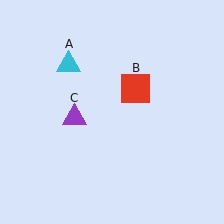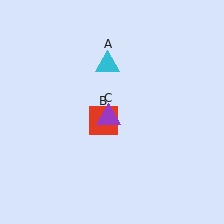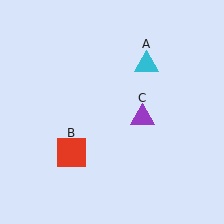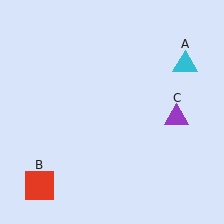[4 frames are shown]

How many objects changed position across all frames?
3 objects changed position: cyan triangle (object A), red square (object B), purple triangle (object C).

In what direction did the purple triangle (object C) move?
The purple triangle (object C) moved right.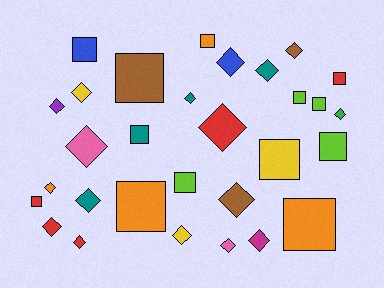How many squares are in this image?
There are 13 squares.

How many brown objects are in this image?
There are 3 brown objects.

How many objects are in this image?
There are 30 objects.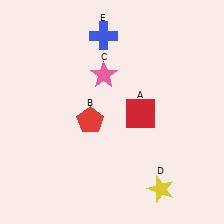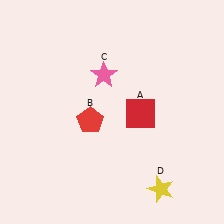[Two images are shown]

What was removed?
The blue cross (E) was removed in Image 2.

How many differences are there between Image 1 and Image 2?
There is 1 difference between the two images.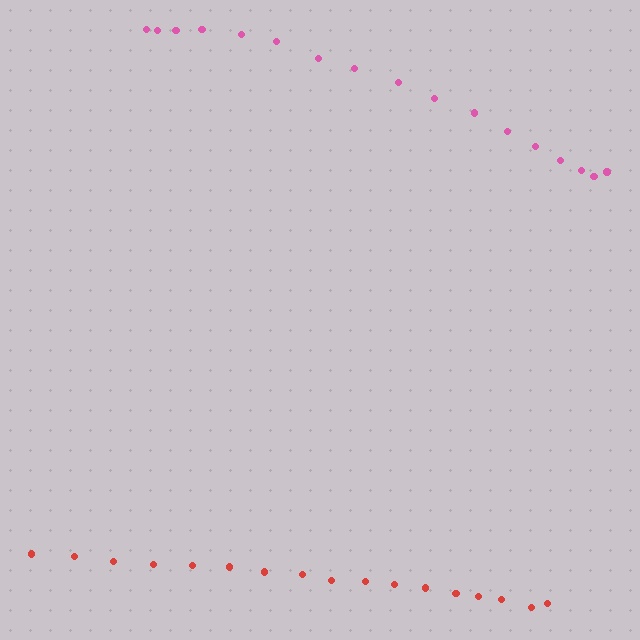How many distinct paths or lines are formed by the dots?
There are 2 distinct paths.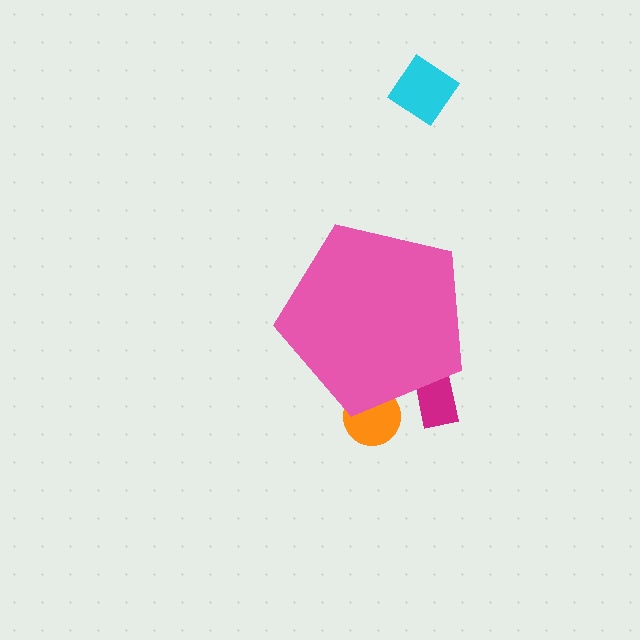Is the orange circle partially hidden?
Yes, the orange circle is partially hidden behind the pink pentagon.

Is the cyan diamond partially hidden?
No, the cyan diamond is fully visible.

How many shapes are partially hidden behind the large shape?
2 shapes are partially hidden.